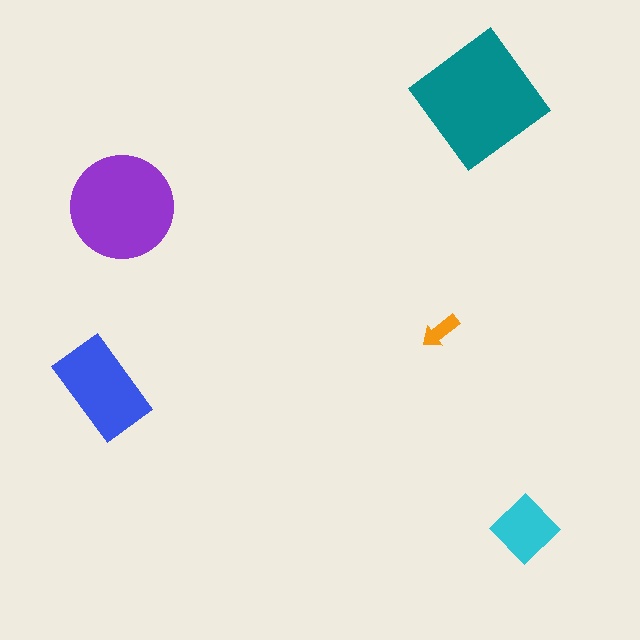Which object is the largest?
The teal diamond.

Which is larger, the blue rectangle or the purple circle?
The purple circle.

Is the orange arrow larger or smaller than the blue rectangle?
Smaller.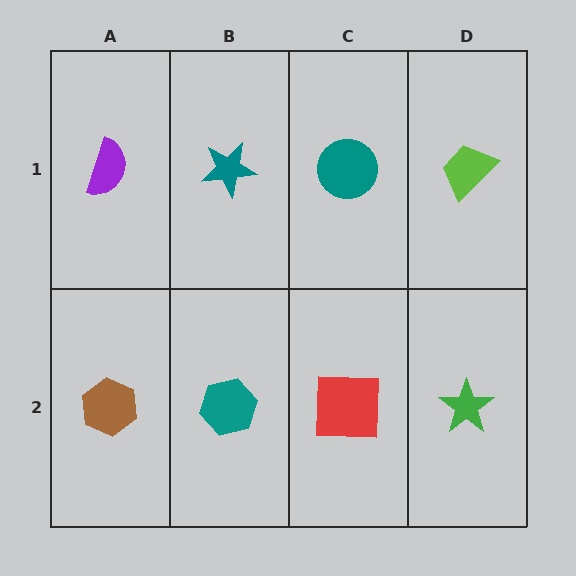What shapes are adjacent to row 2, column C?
A teal circle (row 1, column C), a teal hexagon (row 2, column B), a green star (row 2, column D).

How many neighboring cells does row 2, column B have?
3.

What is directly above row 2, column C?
A teal circle.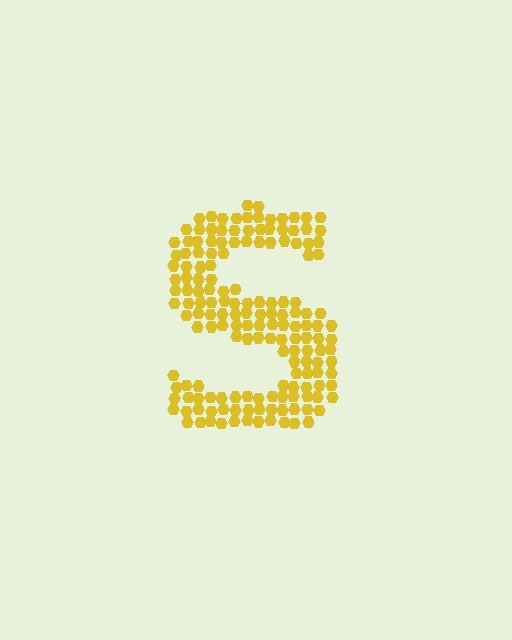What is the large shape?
The large shape is the letter S.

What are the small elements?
The small elements are hexagons.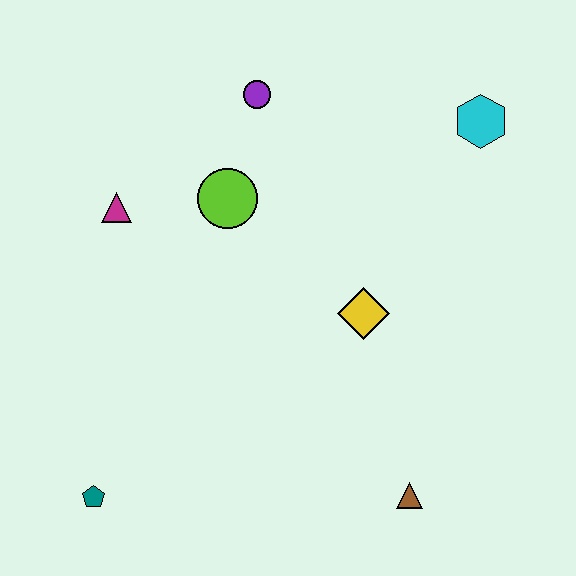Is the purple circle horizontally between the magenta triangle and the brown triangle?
Yes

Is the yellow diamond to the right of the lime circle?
Yes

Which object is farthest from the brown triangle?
The purple circle is farthest from the brown triangle.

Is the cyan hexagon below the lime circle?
No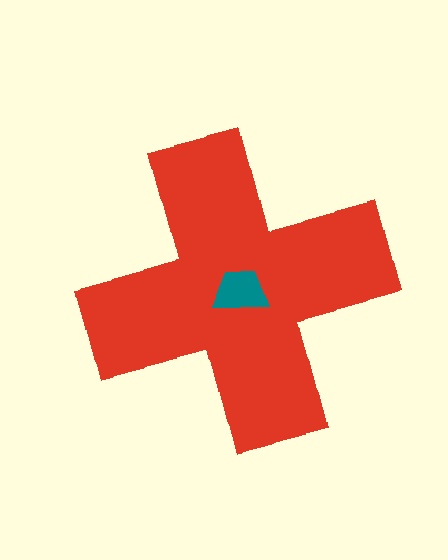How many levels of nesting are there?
2.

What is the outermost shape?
The red cross.